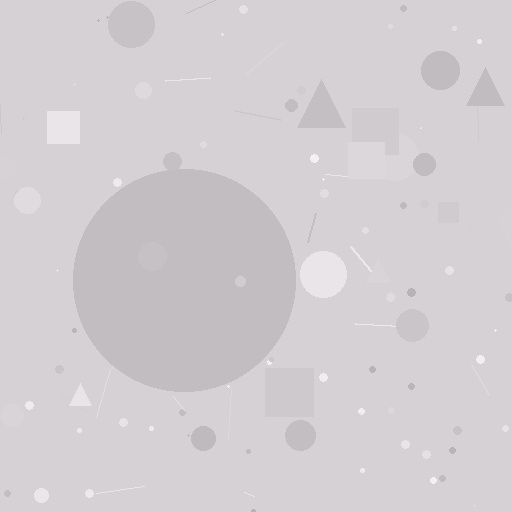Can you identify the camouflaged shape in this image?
The camouflaged shape is a circle.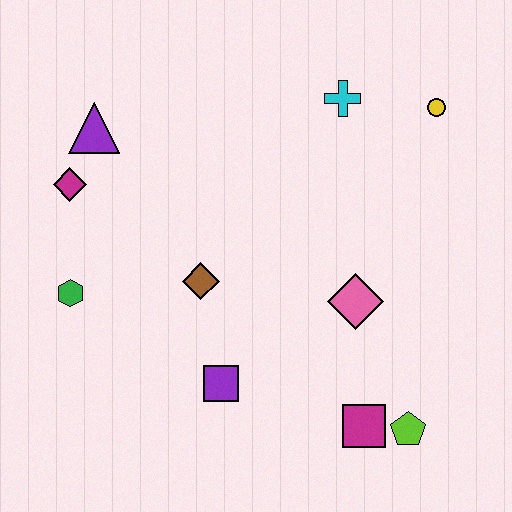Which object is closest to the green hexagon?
The magenta diamond is closest to the green hexagon.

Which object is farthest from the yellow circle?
The green hexagon is farthest from the yellow circle.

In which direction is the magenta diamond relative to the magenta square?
The magenta diamond is to the left of the magenta square.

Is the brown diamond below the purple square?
No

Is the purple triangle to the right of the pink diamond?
No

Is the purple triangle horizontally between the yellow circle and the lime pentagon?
No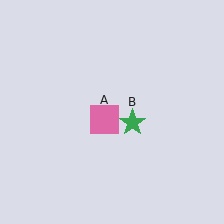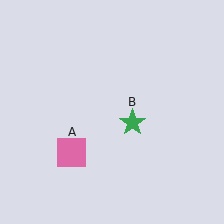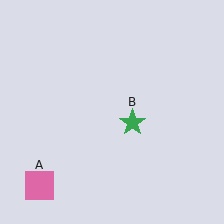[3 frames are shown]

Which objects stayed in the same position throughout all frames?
Green star (object B) remained stationary.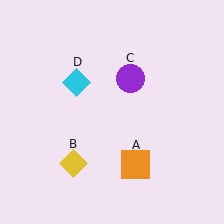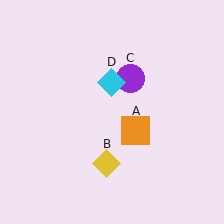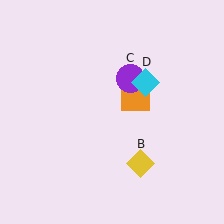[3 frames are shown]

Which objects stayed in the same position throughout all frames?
Purple circle (object C) remained stationary.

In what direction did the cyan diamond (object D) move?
The cyan diamond (object D) moved right.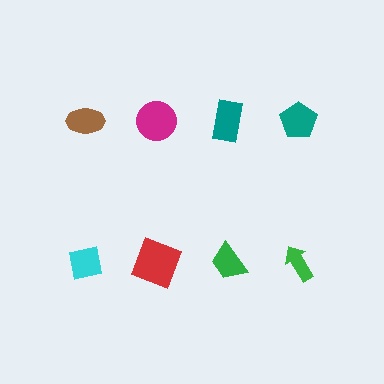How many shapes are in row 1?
4 shapes.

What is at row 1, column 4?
A teal pentagon.